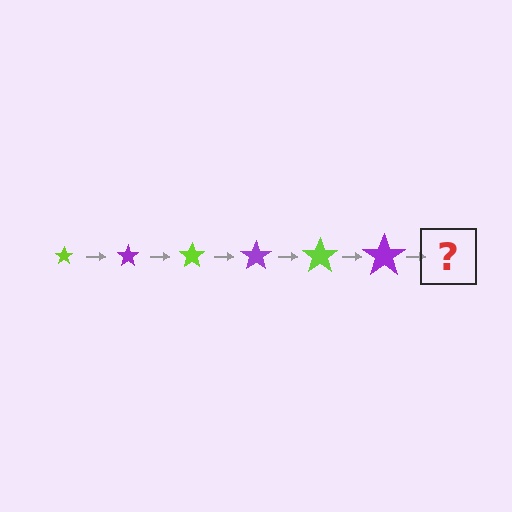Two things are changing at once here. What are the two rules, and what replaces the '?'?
The two rules are that the star grows larger each step and the color cycles through lime and purple. The '?' should be a lime star, larger than the previous one.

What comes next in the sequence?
The next element should be a lime star, larger than the previous one.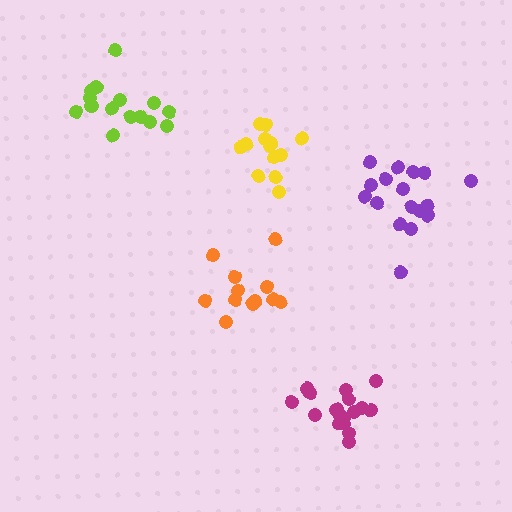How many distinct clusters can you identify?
There are 5 distinct clusters.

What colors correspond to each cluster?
The clusters are colored: lime, magenta, orange, purple, yellow.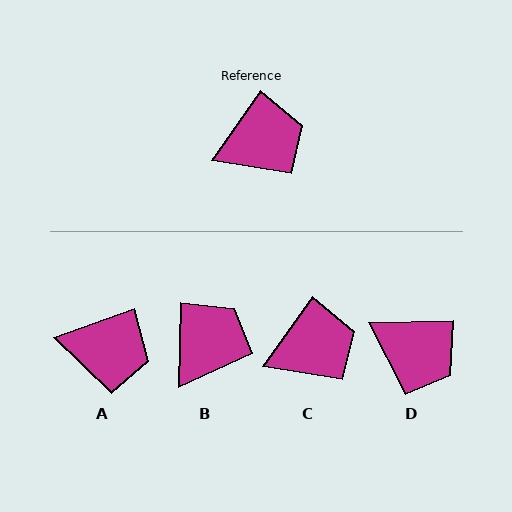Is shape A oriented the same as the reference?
No, it is off by about 35 degrees.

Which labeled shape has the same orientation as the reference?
C.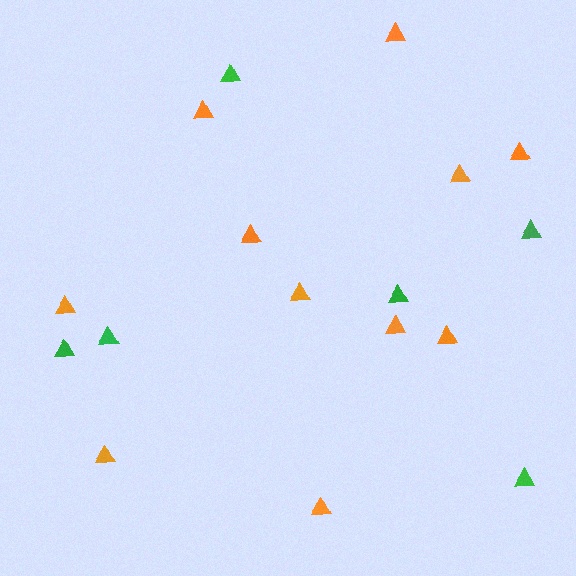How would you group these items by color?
There are 2 groups: one group of green triangles (6) and one group of orange triangles (11).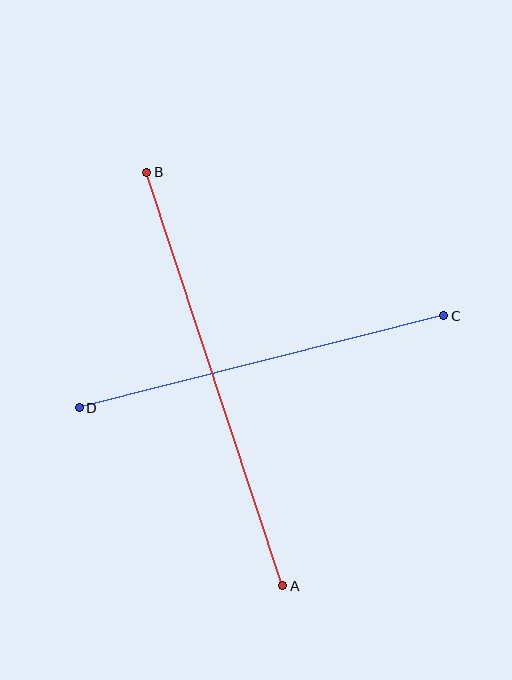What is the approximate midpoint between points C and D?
The midpoint is at approximately (261, 362) pixels.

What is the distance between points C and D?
The distance is approximately 376 pixels.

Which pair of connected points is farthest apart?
Points A and B are farthest apart.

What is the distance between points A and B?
The distance is approximately 435 pixels.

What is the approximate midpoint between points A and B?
The midpoint is at approximately (215, 379) pixels.